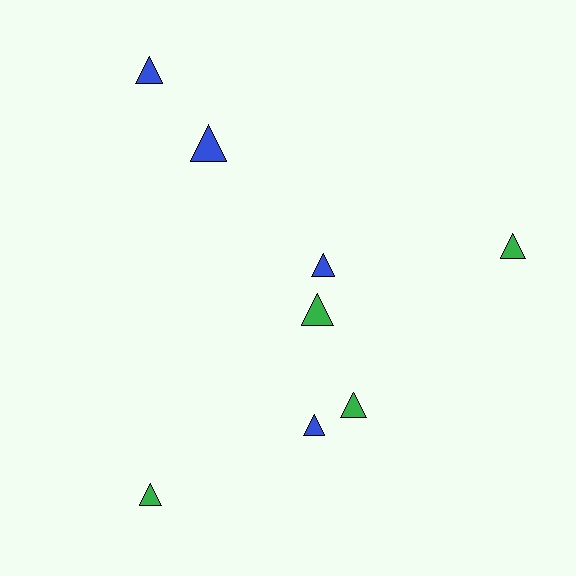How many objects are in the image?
There are 8 objects.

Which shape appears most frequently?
Triangle, with 8 objects.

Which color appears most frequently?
Green, with 4 objects.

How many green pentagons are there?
There are no green pentagons.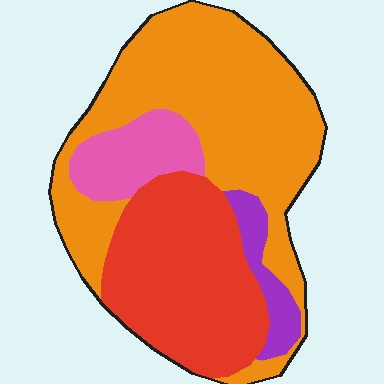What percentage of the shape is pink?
Pink takes up about one tenth (1/10) of the shape.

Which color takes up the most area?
Orange, at roughly 50%.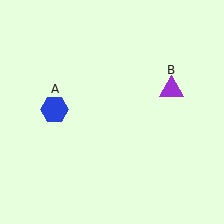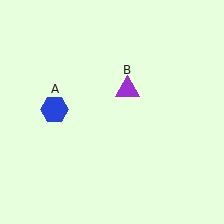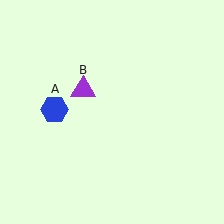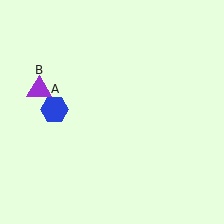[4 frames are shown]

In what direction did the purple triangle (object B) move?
The purple triangle (object B) moved left.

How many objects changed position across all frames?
1 object changed position: purple triangle (object B).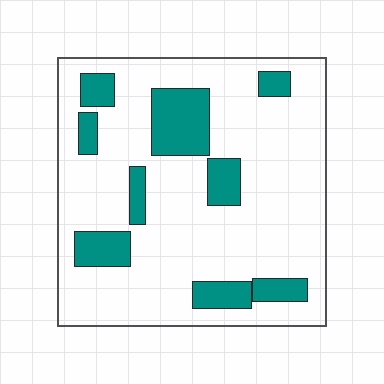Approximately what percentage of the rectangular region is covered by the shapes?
Approximately 20%.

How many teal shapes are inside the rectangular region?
9.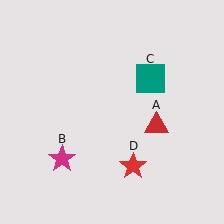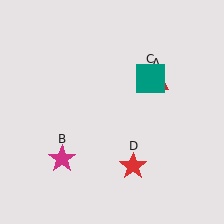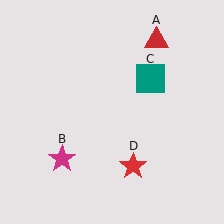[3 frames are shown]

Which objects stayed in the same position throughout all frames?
Magenta star (object B) and teal square (object C) and red star (object D) remained stationary.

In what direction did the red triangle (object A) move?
The red triangle (object A) moved up.